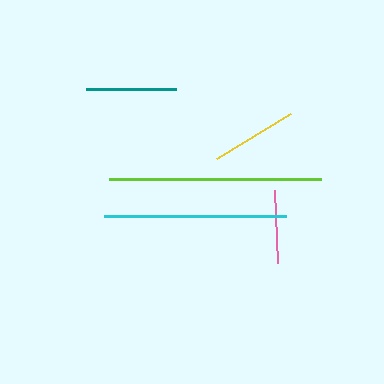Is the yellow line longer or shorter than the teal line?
The teal line is longer than the yellow line.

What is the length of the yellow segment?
The yellow segment is approximately 87 pixels long.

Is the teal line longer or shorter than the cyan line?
The cyan line is longer than the teal line.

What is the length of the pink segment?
The pink segment is approximately 73 pixels long.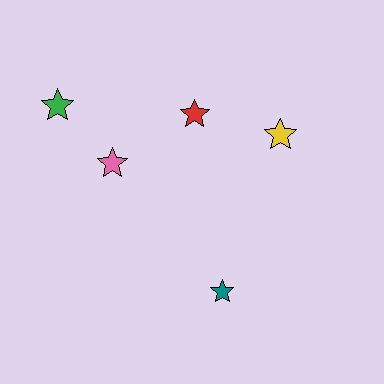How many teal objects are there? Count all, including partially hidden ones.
There is 1 teal object.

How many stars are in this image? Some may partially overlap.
There are 5 stars.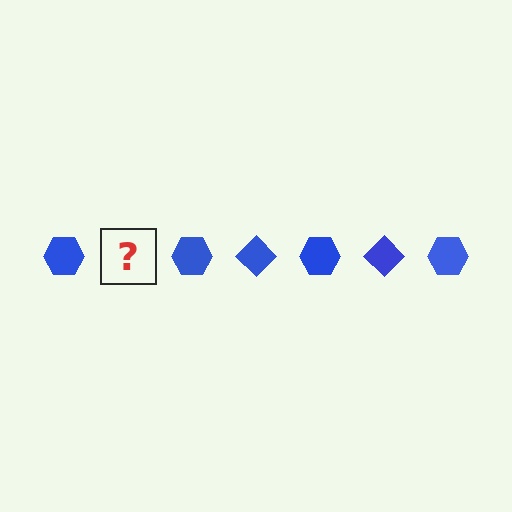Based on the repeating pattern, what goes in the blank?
The blank should be a blue diamond.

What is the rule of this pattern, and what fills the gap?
The rule is that the pattern cycles through hexagon, diamond shapes in blue. The gap should be filled with a blue diamond.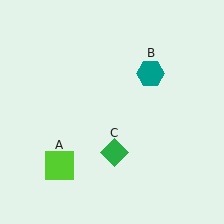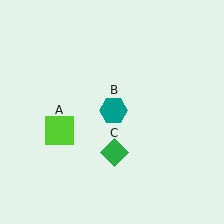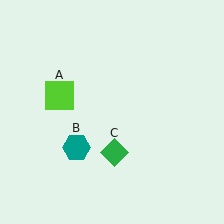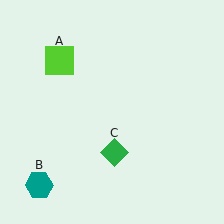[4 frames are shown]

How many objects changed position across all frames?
2 objects changed position: lime square (object A), teal hexagon (object B).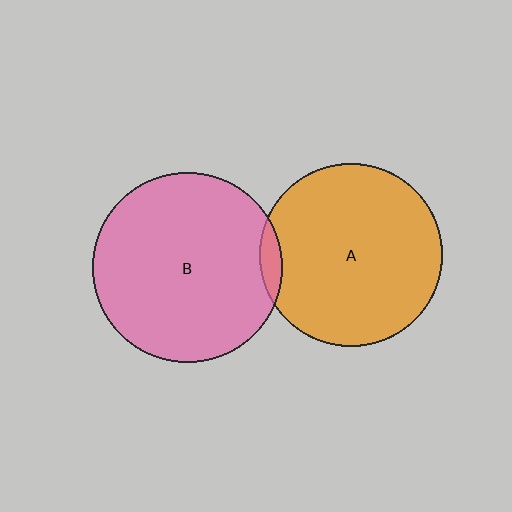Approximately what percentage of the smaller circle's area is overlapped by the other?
Approximately 5%.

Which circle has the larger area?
Circle B (pink).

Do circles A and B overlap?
Yes.